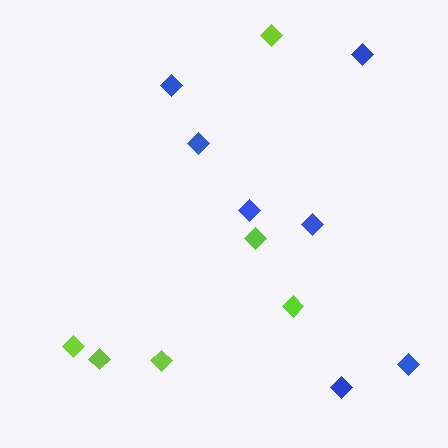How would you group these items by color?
There are 2 groups: one group of blue diamonds (7) and one group of lime diamonds (6).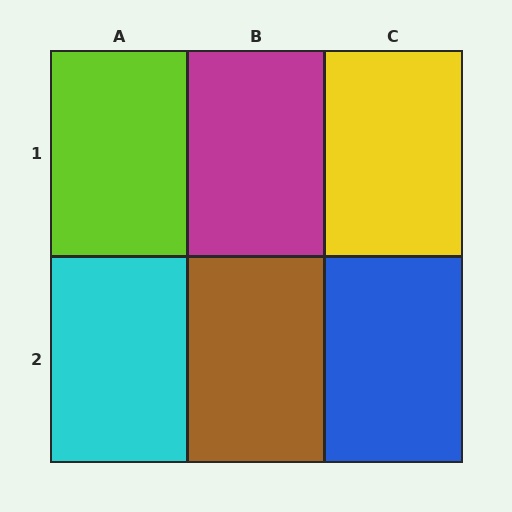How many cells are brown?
1 cell is brown.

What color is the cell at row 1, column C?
Yellow.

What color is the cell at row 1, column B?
Magenta.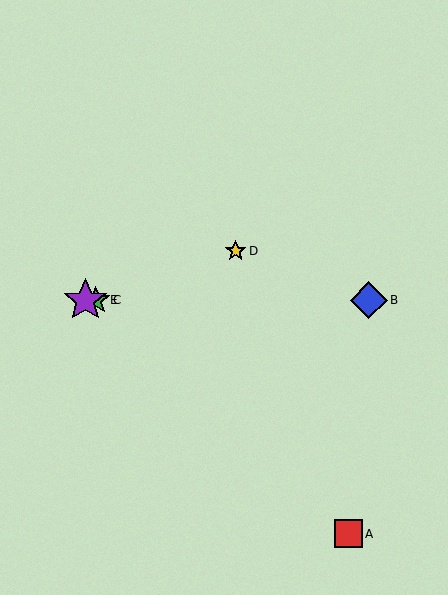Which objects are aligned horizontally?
Objects B, C, E are aligned horizontally.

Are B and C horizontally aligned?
Yes, both are at y≈300.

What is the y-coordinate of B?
Object B is at y≈300.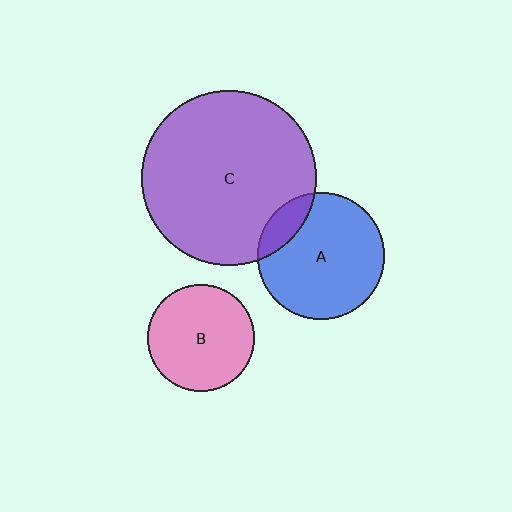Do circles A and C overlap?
Yes.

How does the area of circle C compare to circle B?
Approximately 2.7 times.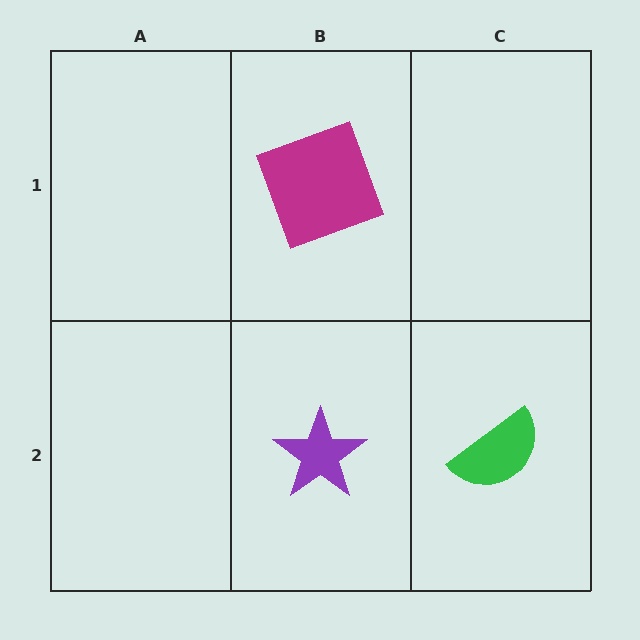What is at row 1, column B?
A magenta square.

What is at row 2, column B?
A purple star.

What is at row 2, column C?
A green semicircle.